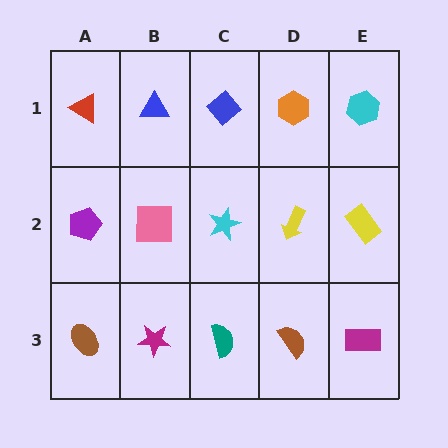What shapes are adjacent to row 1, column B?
A pink square (row 2, column B), a red triangle (row 1, column A), a blue diamond (row 1, column C).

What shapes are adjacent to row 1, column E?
A yellow rectangle (row 2, column E), an orange hexagon (row 1, column D).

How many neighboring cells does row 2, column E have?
3.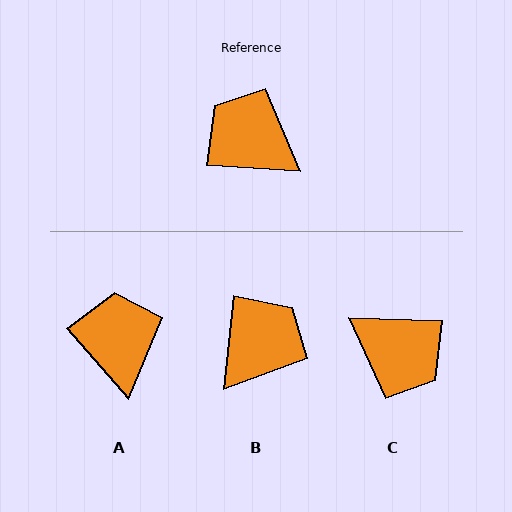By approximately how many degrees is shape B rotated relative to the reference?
Approximately 93 degrees clockwise.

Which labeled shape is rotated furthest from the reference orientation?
C, about 178 degrees away.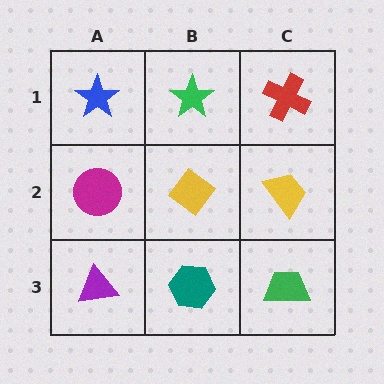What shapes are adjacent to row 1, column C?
A yellow trapezoid (row 2, column C), a green star (row 1, column B).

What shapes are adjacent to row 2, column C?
A red cross (row 1, column C), a green trapezoid (row 3, column C), a yellow diamond (row 2, column B).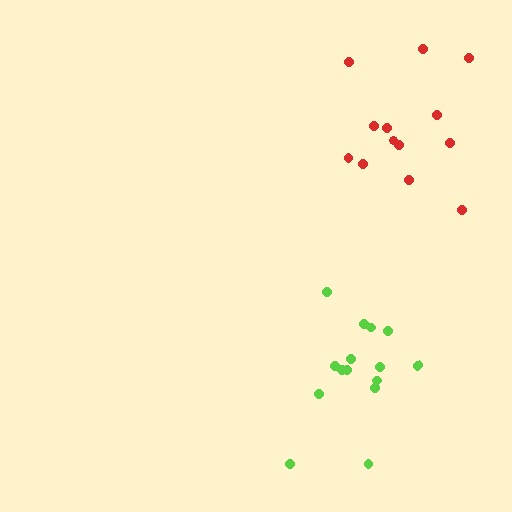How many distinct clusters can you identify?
There are 2 distinct clusters.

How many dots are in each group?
Group 1: 15 dots, Group 2: 13 dots (28 total).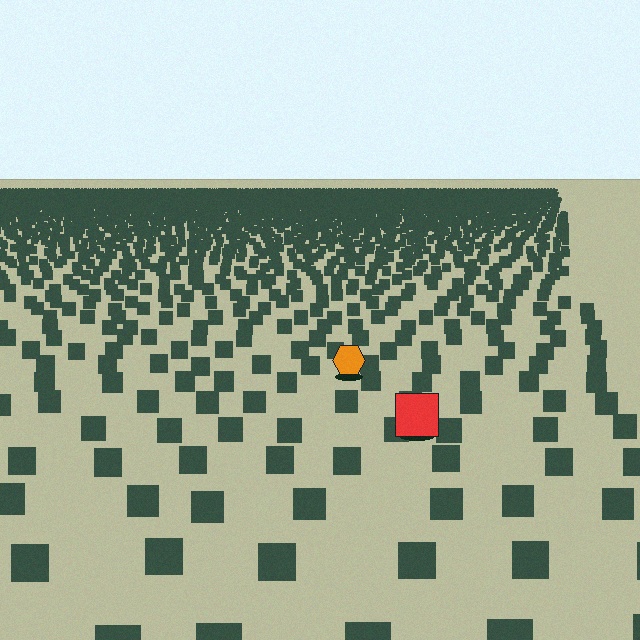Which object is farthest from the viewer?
The orange hexagon is farthest from the viewer. It appears smaller and the ground texture around it is denser.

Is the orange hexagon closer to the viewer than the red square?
No. The red square is closer — you can tell from the texture gradient: the ground texture is coarser near it.